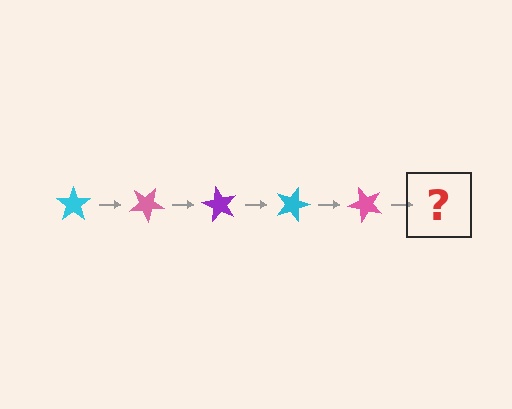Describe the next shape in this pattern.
It should be a purple star, rotated 150 degrees from the start.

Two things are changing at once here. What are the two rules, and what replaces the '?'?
The two rules are that it rotates 30 degrees each step and the color cycles through cyan, pink, and purple. The '?' should be a purple star, rotated 150 degrees from the start.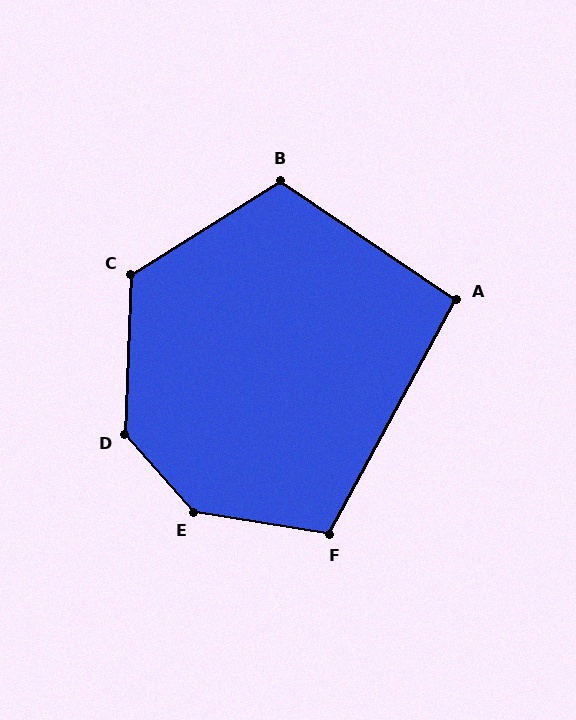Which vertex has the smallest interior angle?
A, at approximately 96 degrees.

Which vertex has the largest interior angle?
E, at approximately 141 degrees.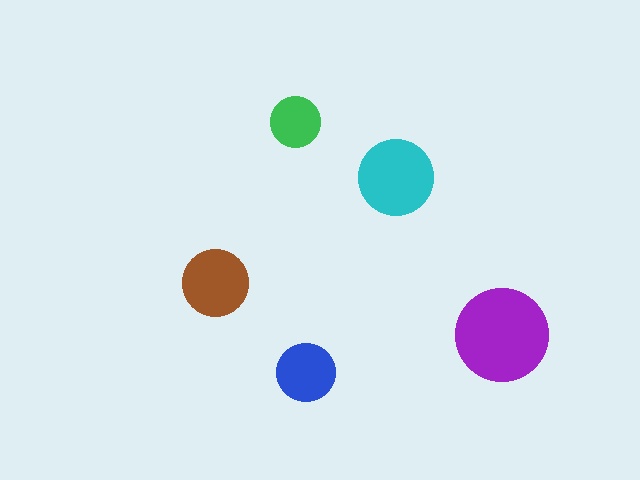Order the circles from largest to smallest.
the purple one, the cyan one, the brown one, the blue one, the green one.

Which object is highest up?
The green circle is topmost.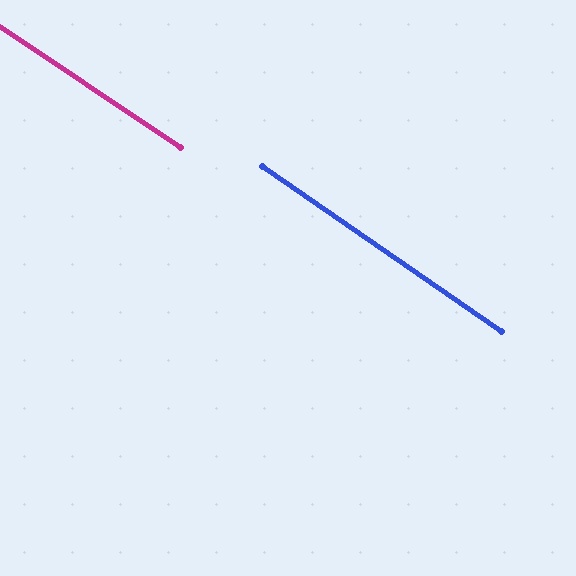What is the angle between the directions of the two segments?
Approximately 1 degree.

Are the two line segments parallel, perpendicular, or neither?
Parallel — their directions differ by only 0.9°.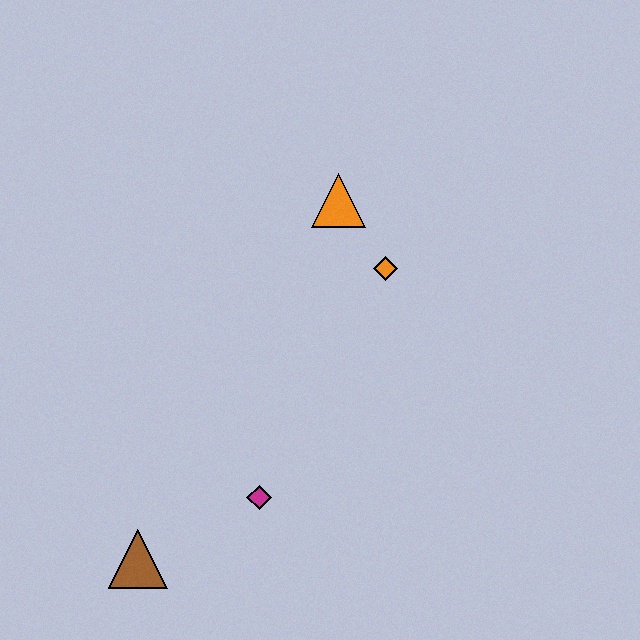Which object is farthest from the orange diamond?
The brown triangle is farthest from the orange diamond.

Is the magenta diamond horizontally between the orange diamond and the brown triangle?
Yes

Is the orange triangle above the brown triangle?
Yes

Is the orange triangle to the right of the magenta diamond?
Yes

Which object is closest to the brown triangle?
The magenta diamond is closest to the brown triangle.